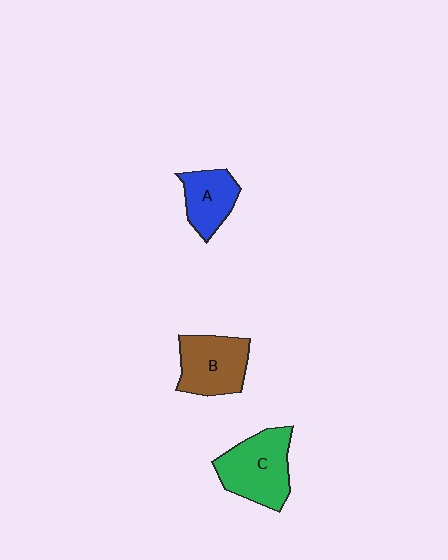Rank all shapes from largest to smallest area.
From largest to smallest: C (green), B (brown), A (blue).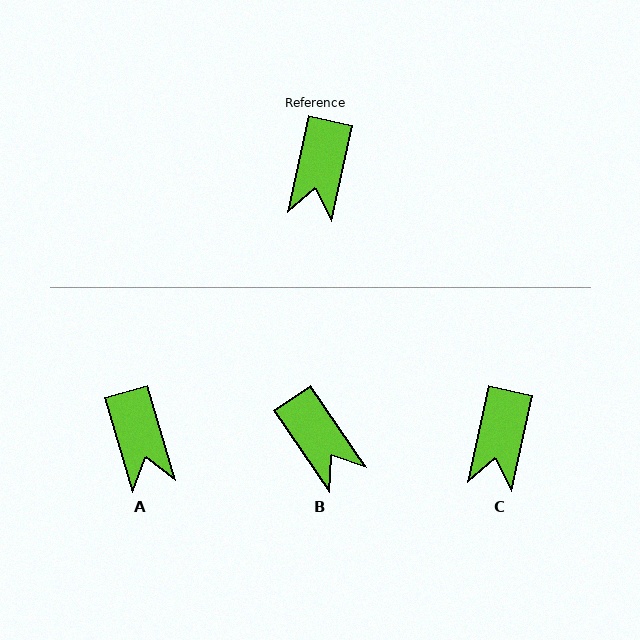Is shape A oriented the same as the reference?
No, it is off by about 28 degrees.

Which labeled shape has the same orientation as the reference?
C.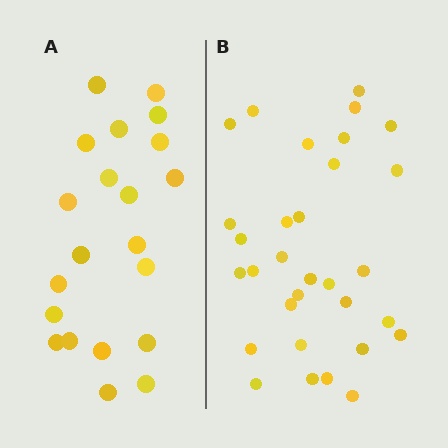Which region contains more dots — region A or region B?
Region B (the right region) has more dots.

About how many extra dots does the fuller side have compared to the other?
Region B has roughly 10 or so more dots than region A.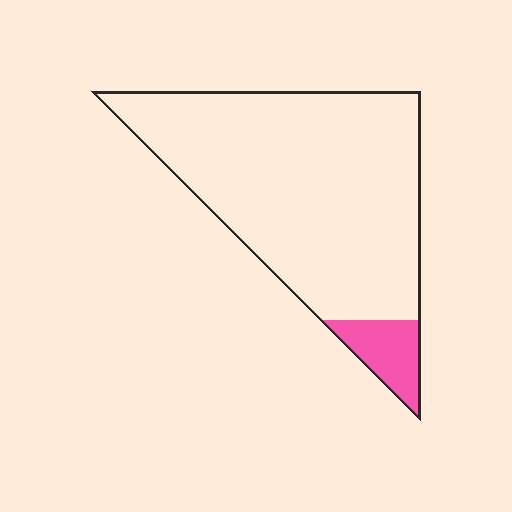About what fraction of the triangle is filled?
About one tenth (1/10).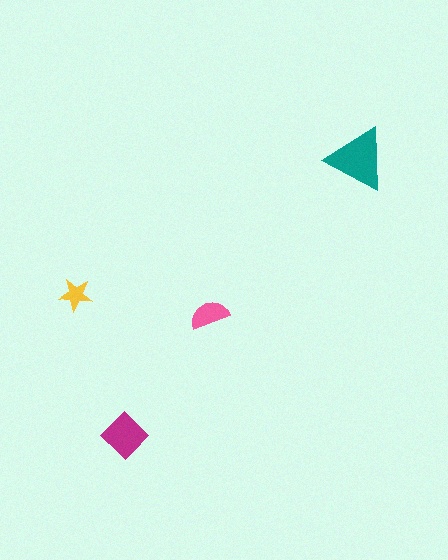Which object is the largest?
The teal triangle.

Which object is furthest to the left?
The yellow star is leftmost.